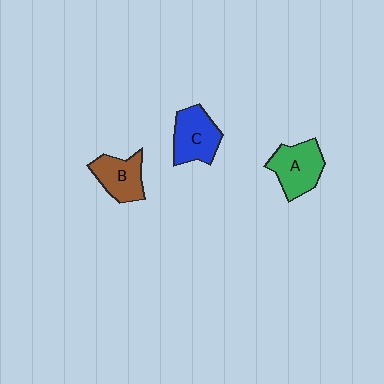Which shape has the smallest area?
Shape B (brown).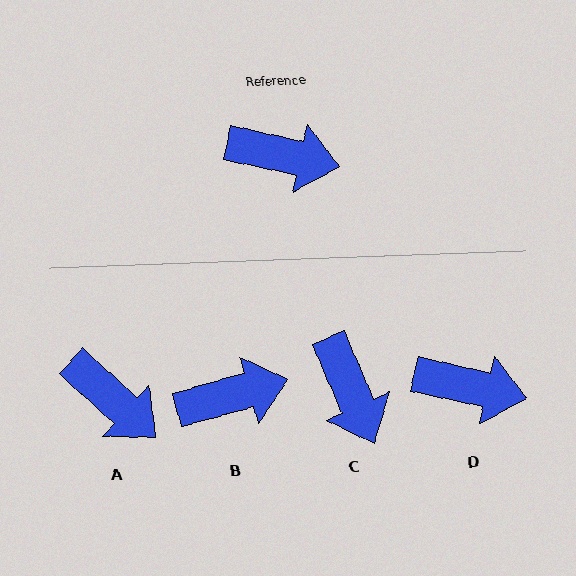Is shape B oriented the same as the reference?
No, it is off by about 28 degrees.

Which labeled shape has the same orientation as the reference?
D.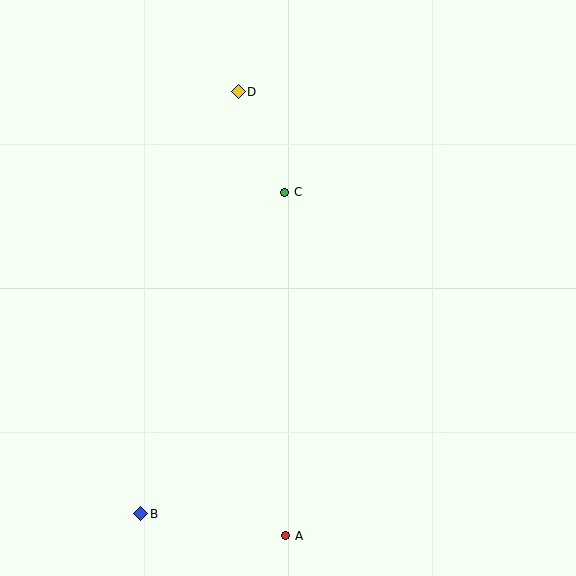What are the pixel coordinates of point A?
Point A is at (286, 536).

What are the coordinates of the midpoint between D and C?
The midpoint between D and C is at (261, 142).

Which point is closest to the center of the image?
Point C at (285, 192) is closest to the center.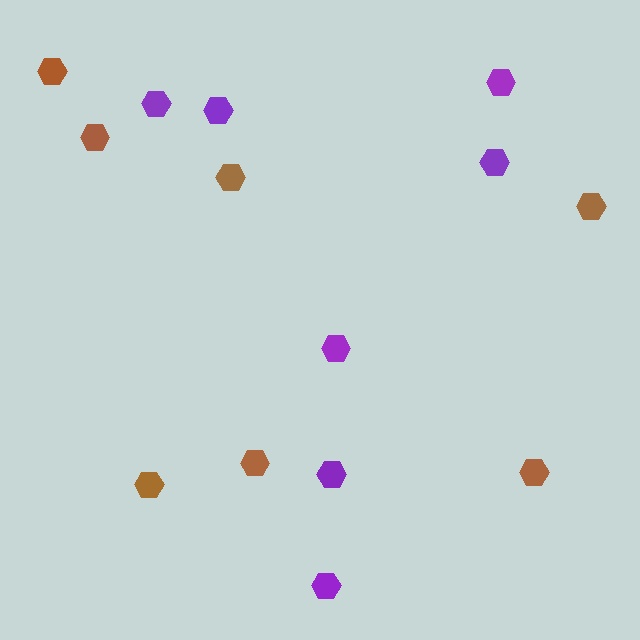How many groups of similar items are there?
There are 2 groups: one group of brown hexagons (7) and one group of purple hexagons (7).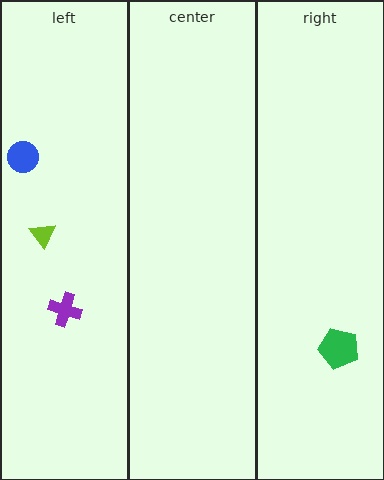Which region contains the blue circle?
The left region.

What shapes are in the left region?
The purple cross, the lime triangle, the blue circle.